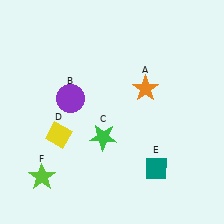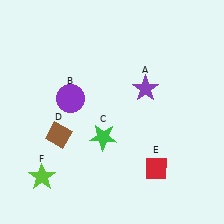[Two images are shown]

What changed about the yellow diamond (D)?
In Image 1, D is yellow. In Image 2, it changed to brown.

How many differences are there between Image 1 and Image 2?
There are 3 differences between the two images.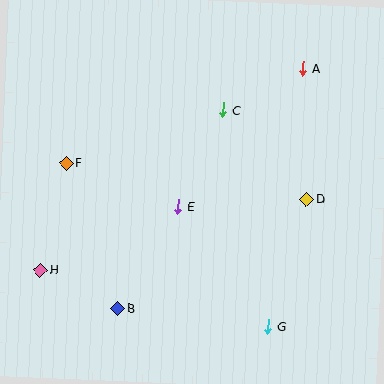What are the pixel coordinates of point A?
Point A is at (303, 68).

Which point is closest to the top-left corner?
Point F is closest to the top-left corner.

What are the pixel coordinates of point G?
Point G is at (268, 327).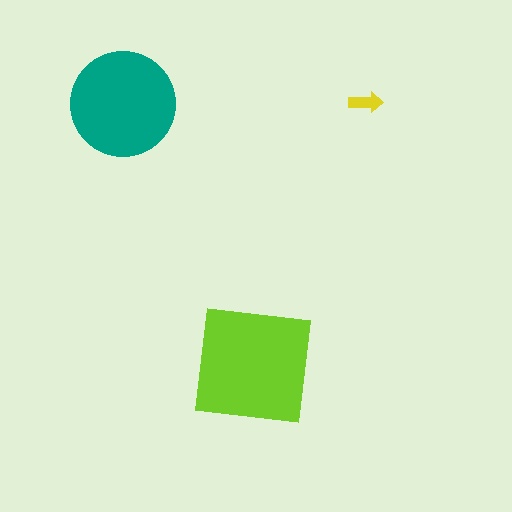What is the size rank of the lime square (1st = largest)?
1st.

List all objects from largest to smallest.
The lime square, the teal circle, the yellow arrow.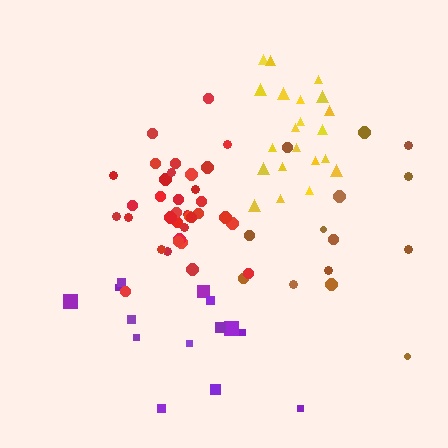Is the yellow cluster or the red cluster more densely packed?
Red.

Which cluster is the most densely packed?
Red.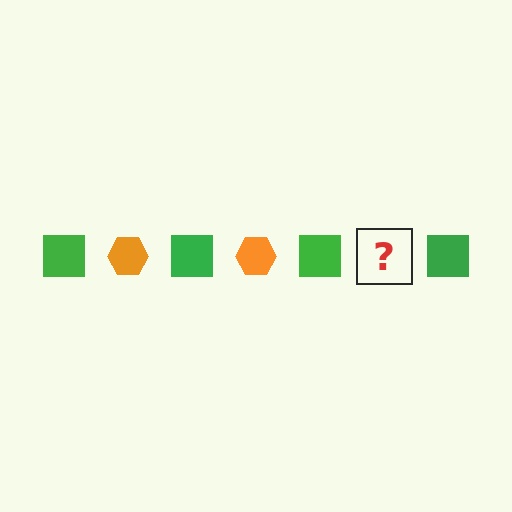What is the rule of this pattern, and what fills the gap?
The rule is that the pattern alternates between green square and orange hexagon. The gap should be filled with an orange hexagon.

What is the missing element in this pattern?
The missing element is an orange hexagon.